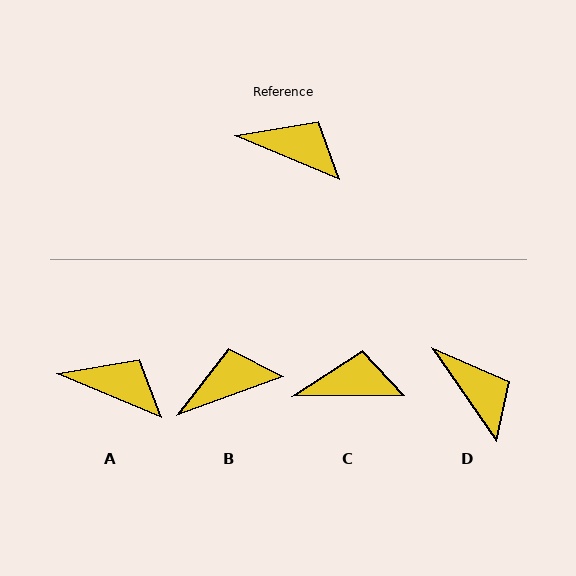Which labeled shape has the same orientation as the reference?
A.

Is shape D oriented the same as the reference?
No, it is off by about 33 degrees.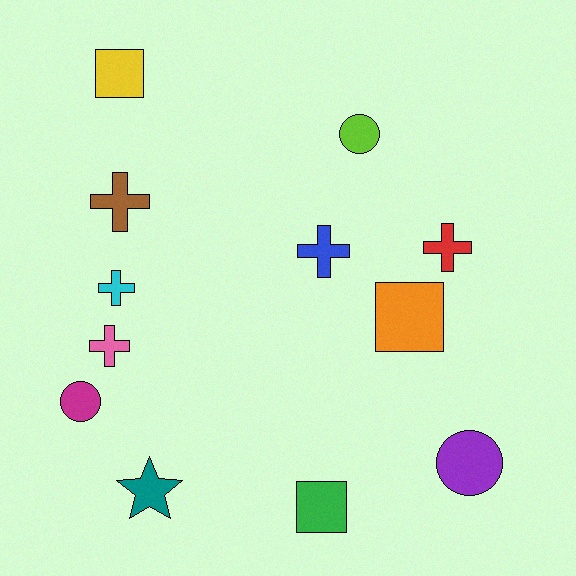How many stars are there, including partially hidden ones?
There is 1 star.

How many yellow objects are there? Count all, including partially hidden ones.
There is 1 yellow object.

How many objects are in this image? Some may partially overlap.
There are 12 objects.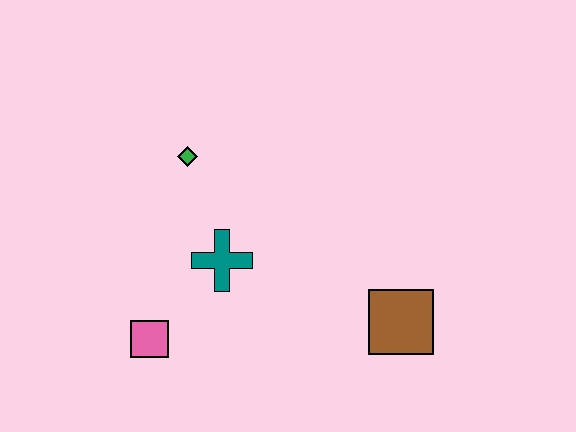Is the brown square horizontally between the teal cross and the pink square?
No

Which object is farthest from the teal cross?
The brown square is farthest from the teal cross.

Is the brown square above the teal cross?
No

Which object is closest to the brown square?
The teal cross is closest to the brown square.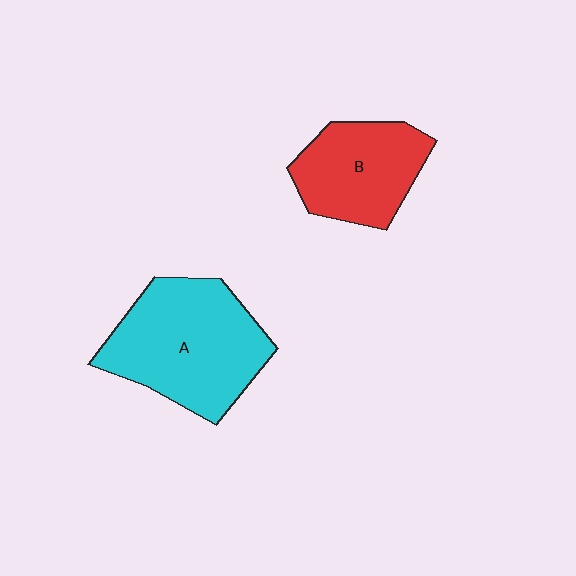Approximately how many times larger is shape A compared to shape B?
Approximately 1.5 times.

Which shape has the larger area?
Shape A (cyan).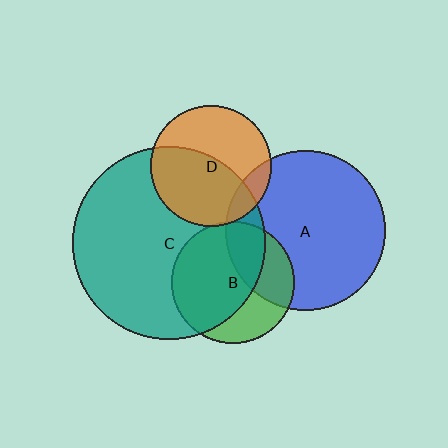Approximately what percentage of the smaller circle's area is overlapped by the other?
Approximately 50%.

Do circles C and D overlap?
Yes.